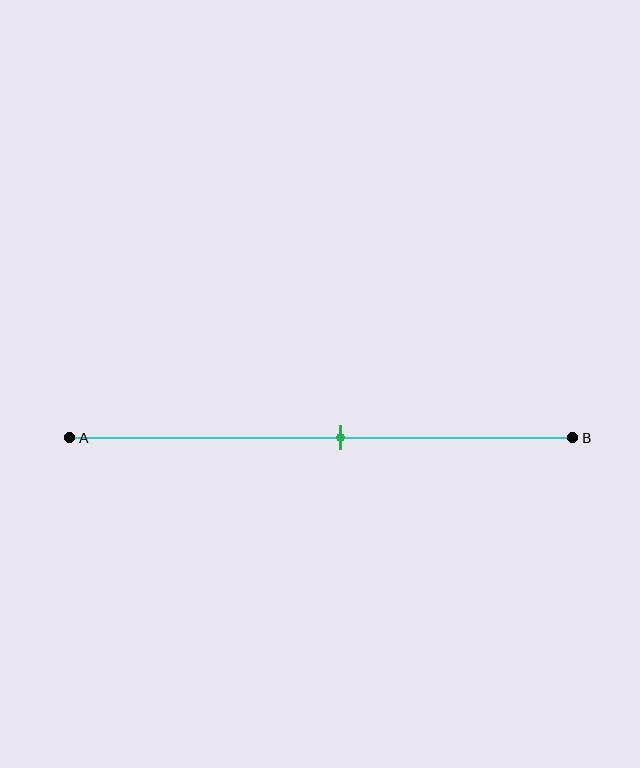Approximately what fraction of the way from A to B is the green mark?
The green mark is approximately 55% of the way from A to B.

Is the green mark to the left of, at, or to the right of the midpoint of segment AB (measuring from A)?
The green mark is to the right of the midpoint of segment AB.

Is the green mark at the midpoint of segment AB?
No, the mark is at about 55% from A, not at the 50% midpoint.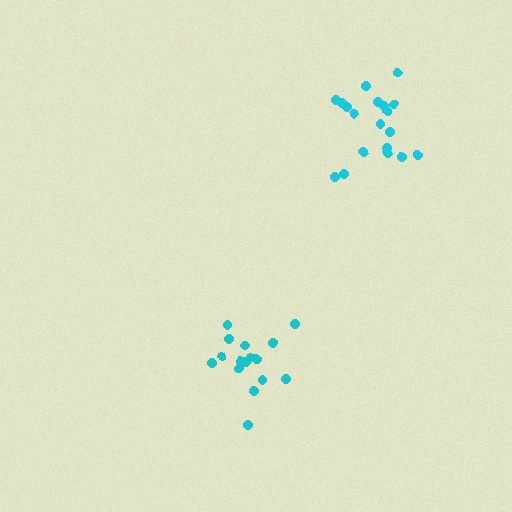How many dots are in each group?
Group 1: 16 dots, Group 2: 19 dots (35 total).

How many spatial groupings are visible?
There are 2 spatial groupings.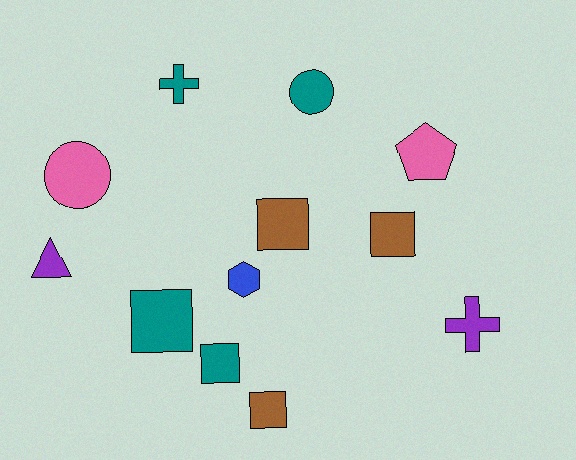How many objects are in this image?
There are 12 objects.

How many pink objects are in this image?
There are 2 pink objects.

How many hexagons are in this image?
There is 1 hexagon.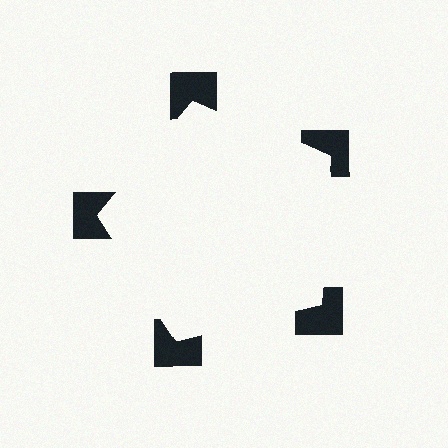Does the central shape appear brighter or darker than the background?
It typically appears slightly brighter than the background, even though no actual brightness change is drawn.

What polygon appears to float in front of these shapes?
An illusory pentagon — its edges are inferred from the aligned wedge cuts in the notched squares, not physically drawn.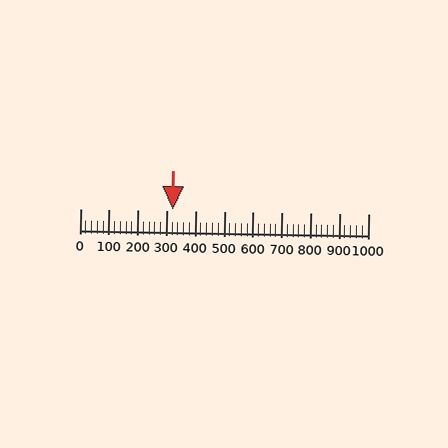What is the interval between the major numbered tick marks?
The major tick marks are spaced 100 units apart.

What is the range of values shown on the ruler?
The ruler shows values from 0 to 1000.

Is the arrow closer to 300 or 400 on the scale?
The arrow is closer to 300.